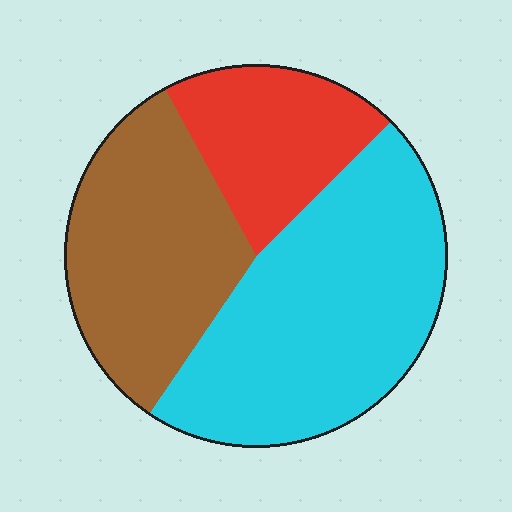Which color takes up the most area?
Cyan, at roughly 45%.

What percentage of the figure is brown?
Brown covers 33% of the figure.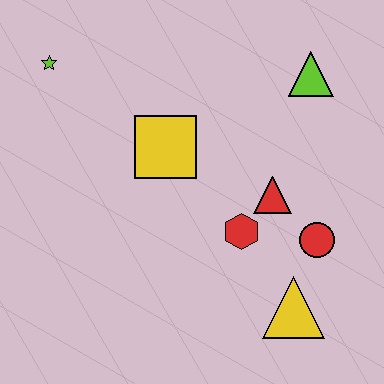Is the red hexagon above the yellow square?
No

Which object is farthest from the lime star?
The yellow triangle is farthest from the lime star.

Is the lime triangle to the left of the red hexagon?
No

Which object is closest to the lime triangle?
The red triangle is closest to the lime triangle.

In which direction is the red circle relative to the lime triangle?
The red circle is below the lime triangle.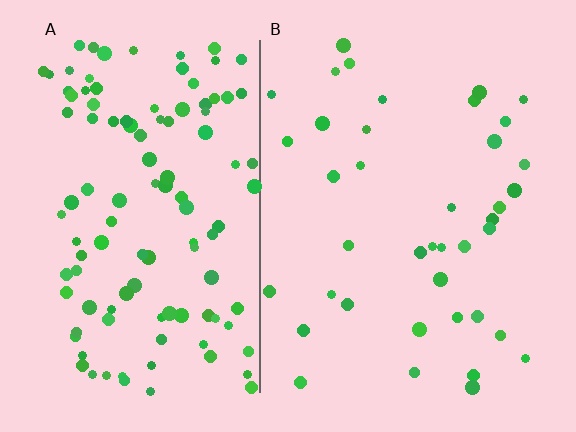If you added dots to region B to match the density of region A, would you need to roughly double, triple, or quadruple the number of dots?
Approximately triple.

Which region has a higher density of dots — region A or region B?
A (the left).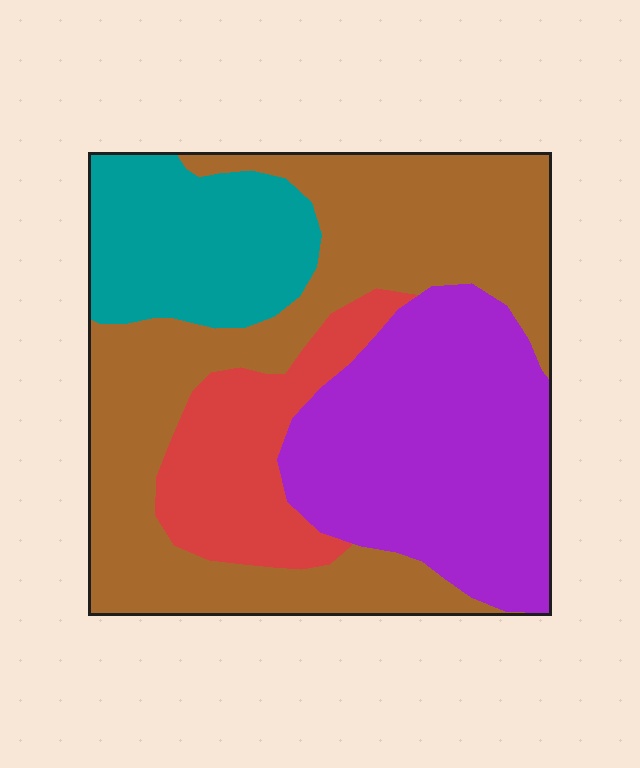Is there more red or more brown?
Brown.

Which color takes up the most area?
Brown, at roughly 40%.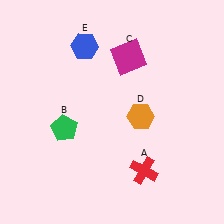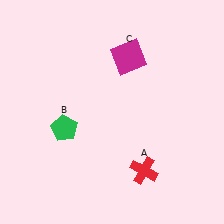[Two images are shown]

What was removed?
The blue hexagon (E), the orange hexagon (D) were removed in Image 2.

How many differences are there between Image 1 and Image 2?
There are 2 differences between the two images.